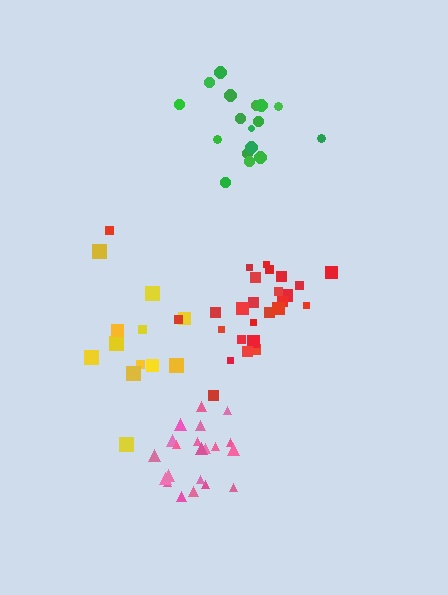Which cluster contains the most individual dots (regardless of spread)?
Red (27).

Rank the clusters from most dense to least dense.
green, red, pink, yellow.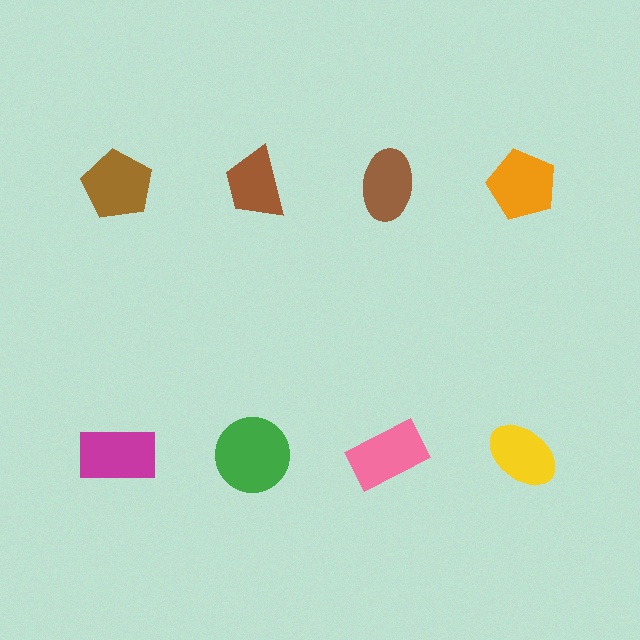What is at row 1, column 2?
A brown trapezoid.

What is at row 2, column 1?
A magenta rectangle.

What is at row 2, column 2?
A green circle.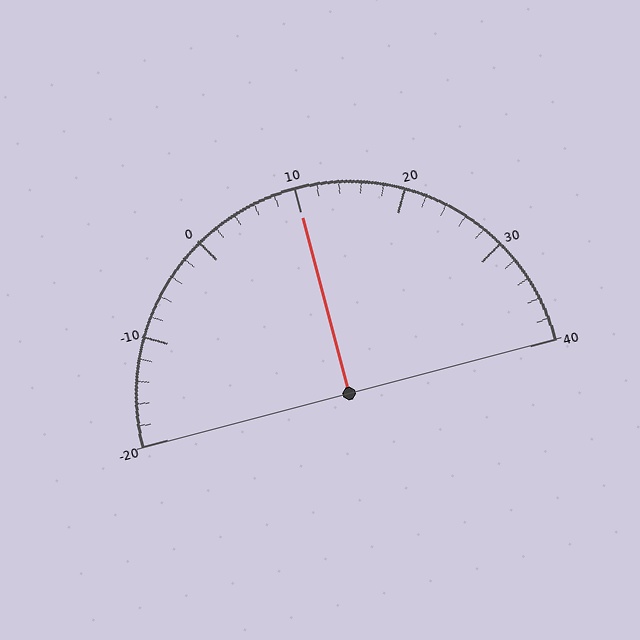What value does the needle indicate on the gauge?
The needle indicates approximately 10.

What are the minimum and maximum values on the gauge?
The gauge ranges from -20 to 40.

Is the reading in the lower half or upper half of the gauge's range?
The reading is in the upper half of the range (-20 to 40).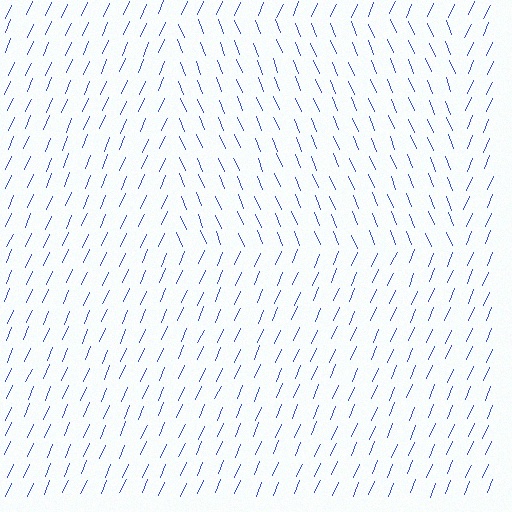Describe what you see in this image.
The image is filled with small blue line segments. A rectangle region in the image has lines oriented differently from the surrounding lines, creating a visible texture boundary.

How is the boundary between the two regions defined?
The boundary is defined purely by a change in line orientation (approximately 45 degrees difference). All lines are the same color and thickness.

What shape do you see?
I see a rectangle.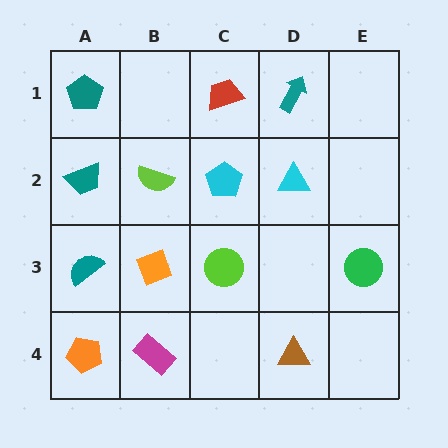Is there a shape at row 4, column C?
No, that cell is empty.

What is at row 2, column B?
A lime semicircle.